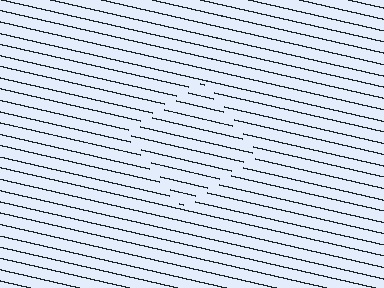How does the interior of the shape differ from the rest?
The interior of the shape contains the same grating, shifted by half a period — the contour is defined by the phase discontinuity where line-ends from the inner and outer gratings abut.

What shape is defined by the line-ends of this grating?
An illusory square. The interior of the shape contains the same grating, shifted by half a period — the contour is defined by the phase discontinuity where line-ends from the inner and outer gratings abut.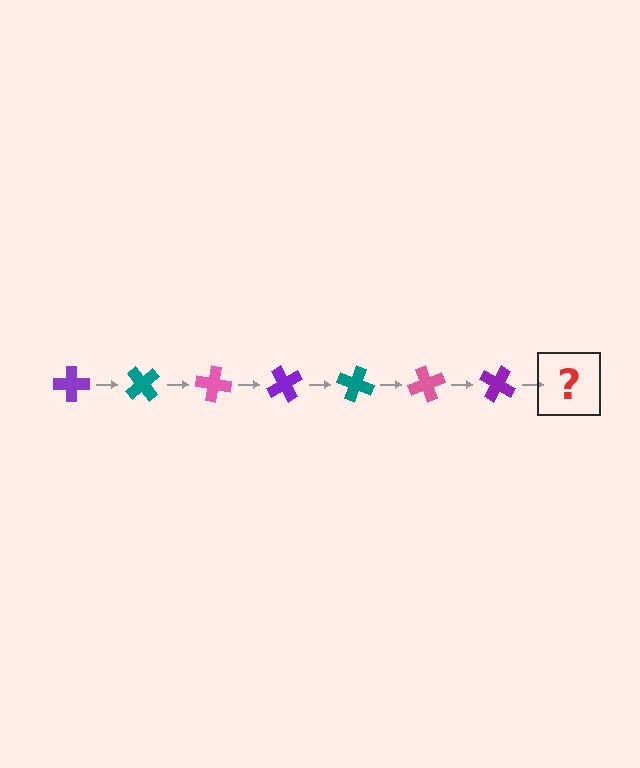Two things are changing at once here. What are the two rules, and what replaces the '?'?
The two rules are that it rotates 50 degrees each step and the color cycles through purple, teal, and pink. The '?' should be a teal cross, rotated 350 degrees from the start.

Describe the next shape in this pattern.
It should be a teal cross, rotated 350 degrees from the start.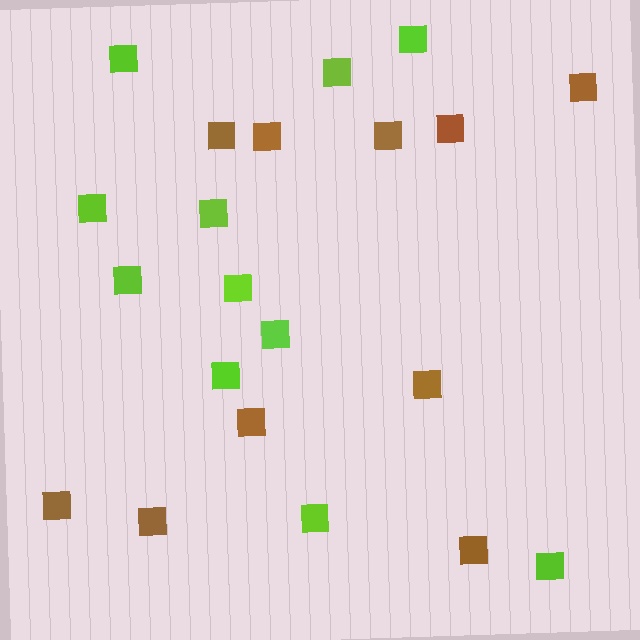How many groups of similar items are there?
There are 2 groups: one group of lime squares (11) and one group of brown squares (10).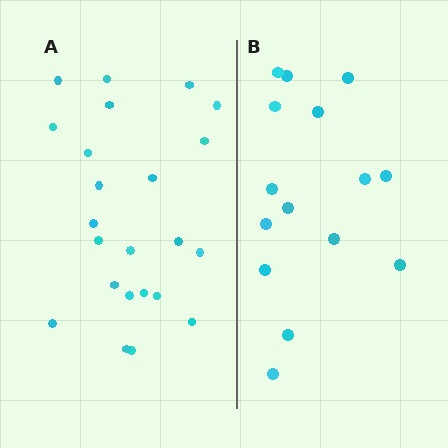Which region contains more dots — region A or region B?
Region A (the left region) has more dots.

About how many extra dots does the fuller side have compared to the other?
Region A has roughly 8 or so more dots than region B.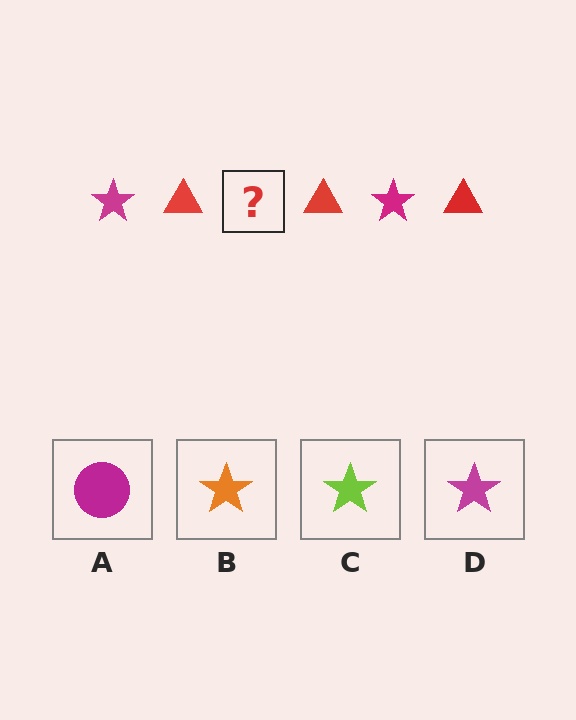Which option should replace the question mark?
Option D.